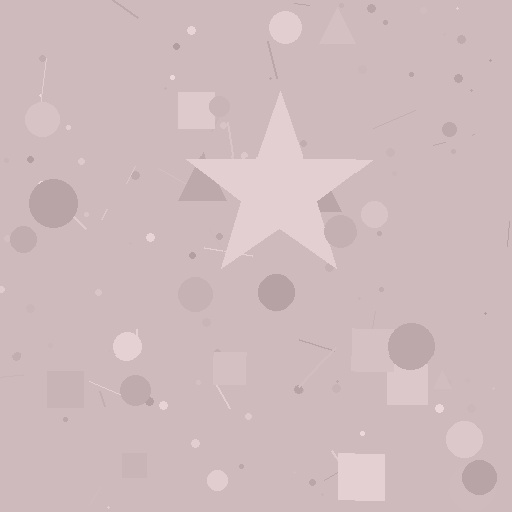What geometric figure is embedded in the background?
A star is embedded in the background.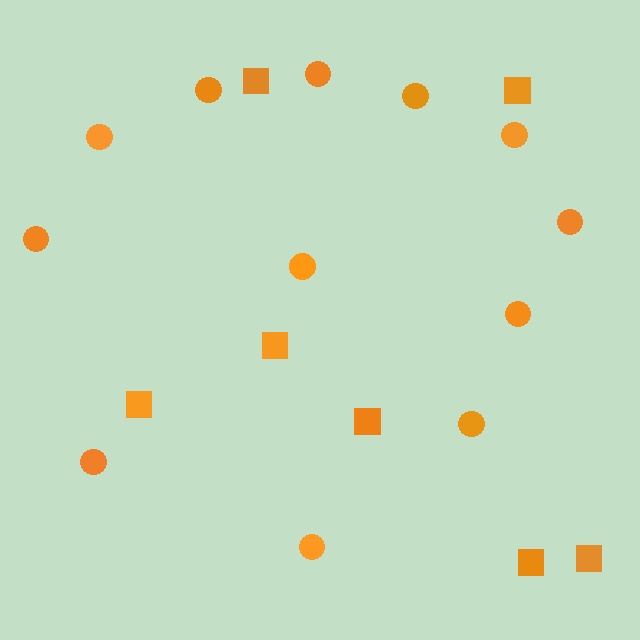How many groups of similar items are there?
There are 2 groups: one group of circles (12) and one group of squares (7).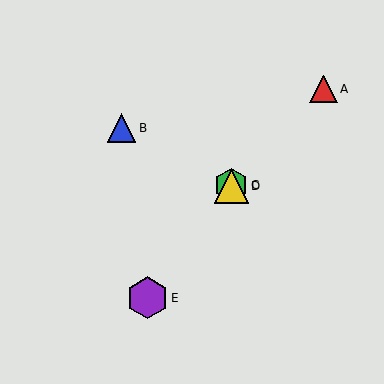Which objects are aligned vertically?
Objects C, D are aligned vertically.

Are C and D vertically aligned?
Yes, both are at x≈231.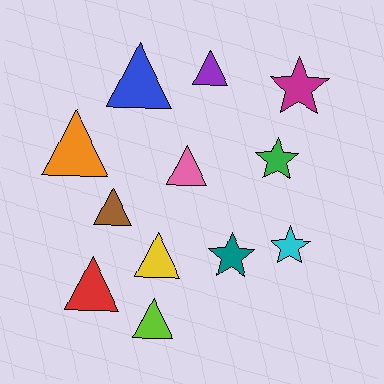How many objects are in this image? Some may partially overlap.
There are 12 objects.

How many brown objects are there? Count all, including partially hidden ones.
There is 1 brown object.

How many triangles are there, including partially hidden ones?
There are 8 triangles.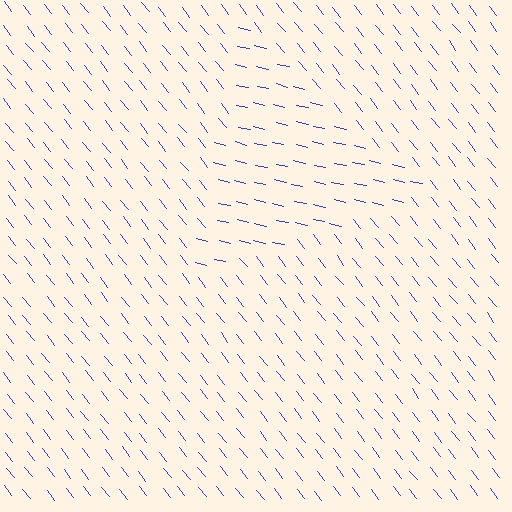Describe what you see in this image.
The image is filled with small blue line segments. A triangle region in the image has lines oriented differently from the surrounding lines, creating a visible texture boundary.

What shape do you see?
I see a triangle.